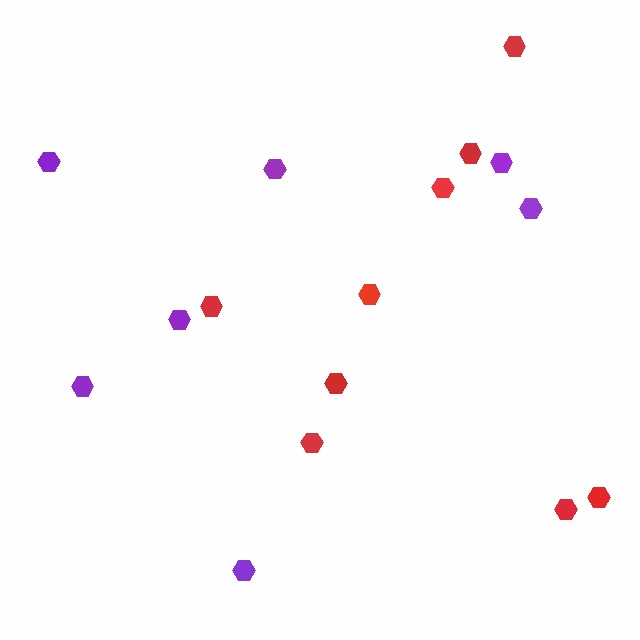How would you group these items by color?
There are 2 groups: one group of red hexagons (9) and one group of purple hexagons (7).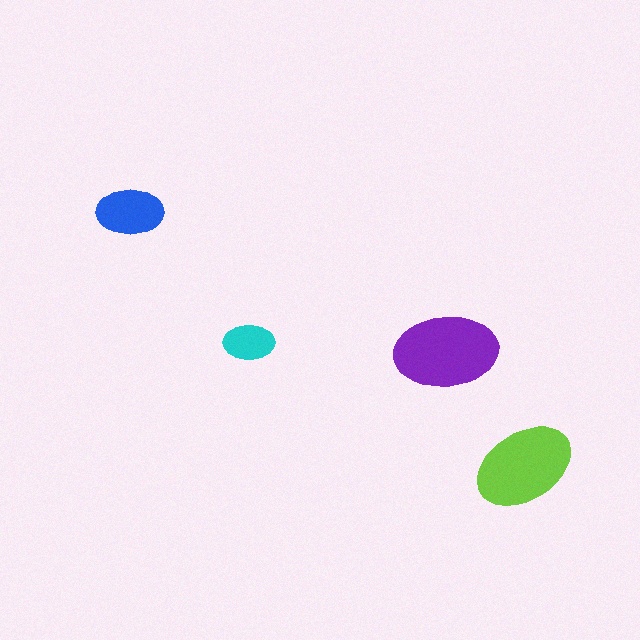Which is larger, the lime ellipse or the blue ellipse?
The lime one.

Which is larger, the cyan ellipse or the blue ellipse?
The blue one.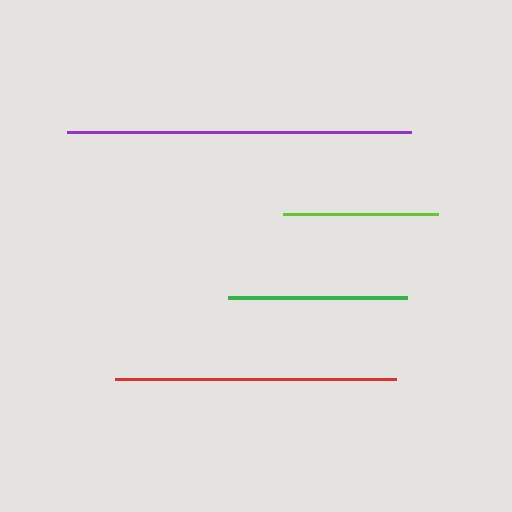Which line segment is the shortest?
The lime line is the shortest at approximately 155 pixels.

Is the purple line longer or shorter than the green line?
The purple line is longer than the green line.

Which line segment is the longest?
The purple line is the longest at approximately 344 pixels.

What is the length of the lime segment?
The lime segment is approximately 155 pixels long.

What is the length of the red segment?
The red segment is approximately 281 pixels long.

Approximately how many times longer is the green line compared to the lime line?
The green line is approximately 1.2 times the length of the lime line.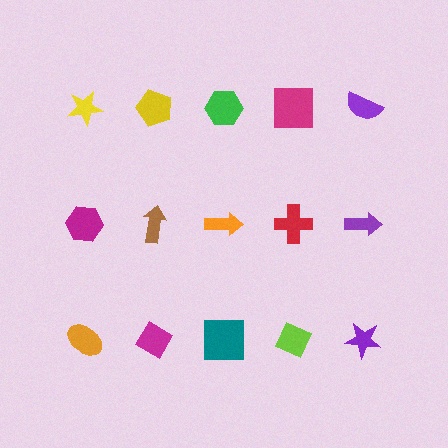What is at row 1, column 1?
A yellow star.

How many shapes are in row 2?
5 shapes.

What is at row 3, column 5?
A purple star.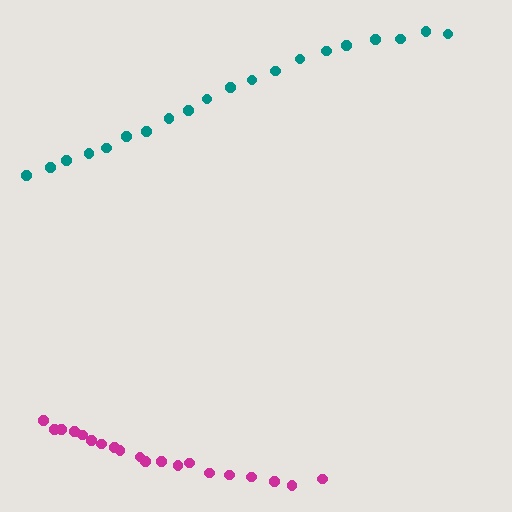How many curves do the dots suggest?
There are 2 distinct paths.